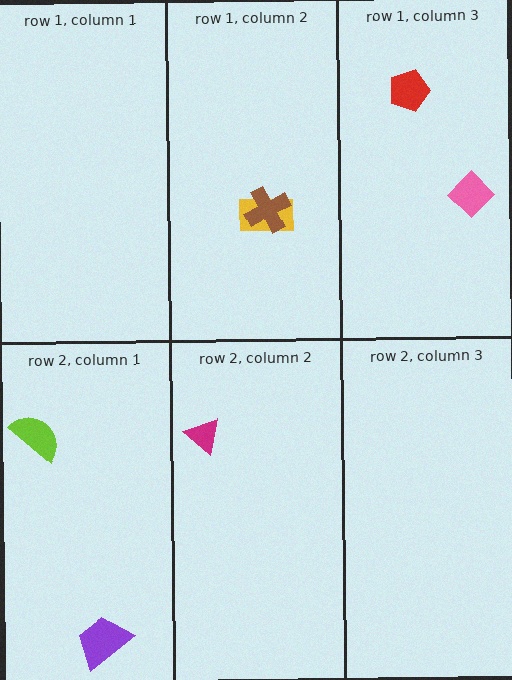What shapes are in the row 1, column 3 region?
The red pentagon, the pink diamond.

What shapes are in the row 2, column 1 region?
The lime semicircle, the purple trapezoid.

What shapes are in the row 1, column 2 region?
The yellow rectangle, the brown cross.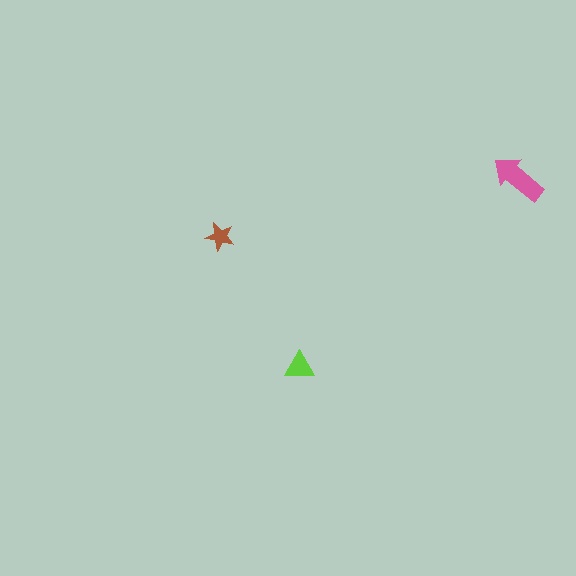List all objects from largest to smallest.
The pink arrow, the lime triangle, the brown star.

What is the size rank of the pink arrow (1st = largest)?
1st.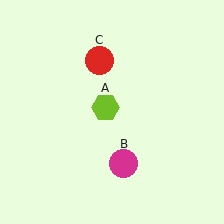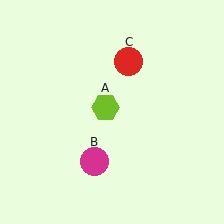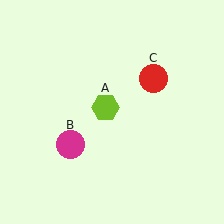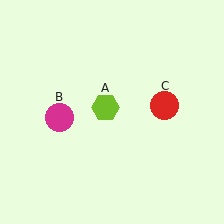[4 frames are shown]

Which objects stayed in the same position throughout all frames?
Lime hexagon (object A) remained stationary.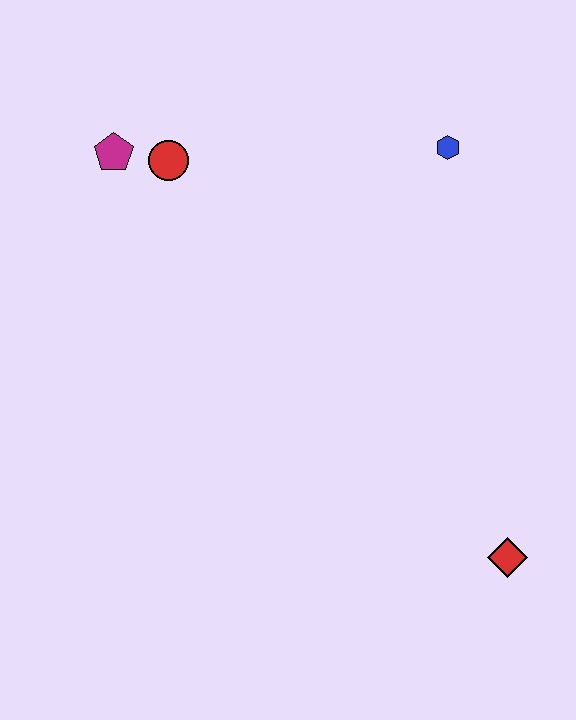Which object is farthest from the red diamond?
The magenta pentagon is farthest from the red diamond.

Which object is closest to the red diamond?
The blue hexagon is closest to the red diamond.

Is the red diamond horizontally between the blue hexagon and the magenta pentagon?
No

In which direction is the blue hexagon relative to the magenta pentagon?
The blue hexagon is to the right of the magenta pentagon.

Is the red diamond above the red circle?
No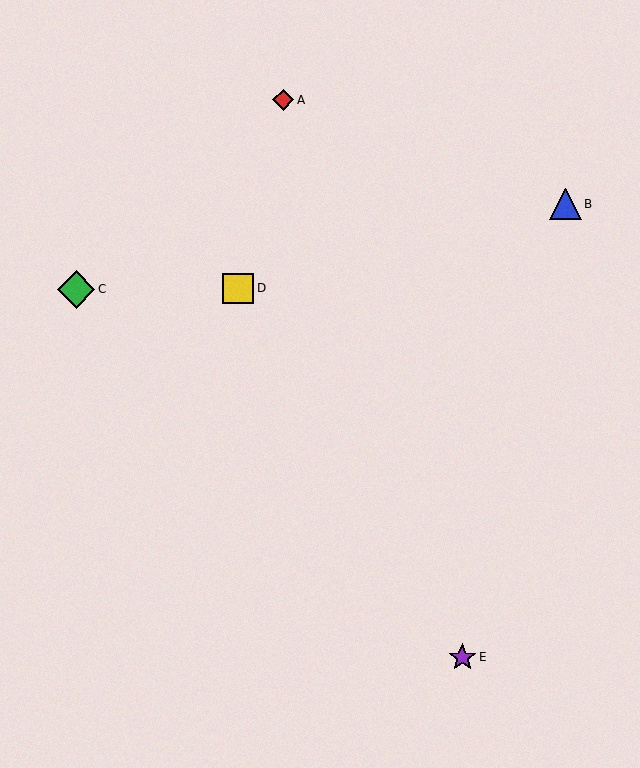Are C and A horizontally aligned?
No, C is at y≈289 and A is at y≈100.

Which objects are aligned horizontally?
Objects C, D are aligned horizontally.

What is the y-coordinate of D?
Object D is at y≈289.